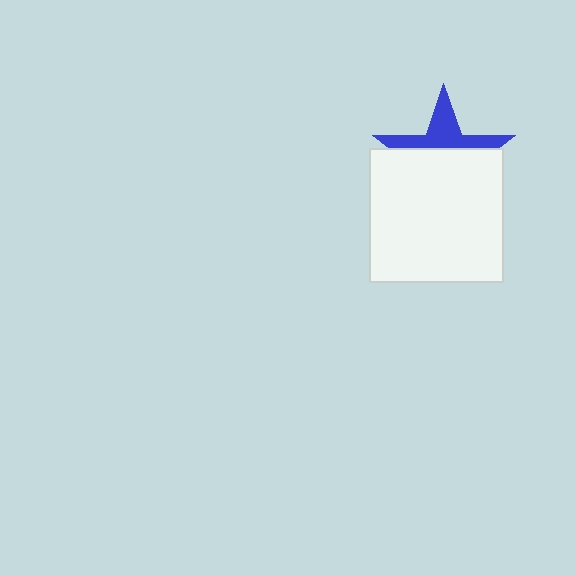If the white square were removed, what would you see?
You would see the complete blue star.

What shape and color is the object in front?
The object in front is a white square.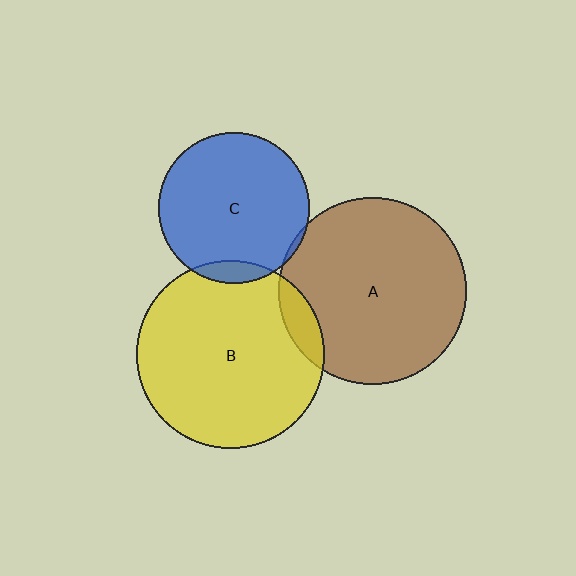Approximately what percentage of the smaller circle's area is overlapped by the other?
Approximately 5%.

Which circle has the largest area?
Circle B (yellow).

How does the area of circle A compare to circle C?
Approximately 1.5 times.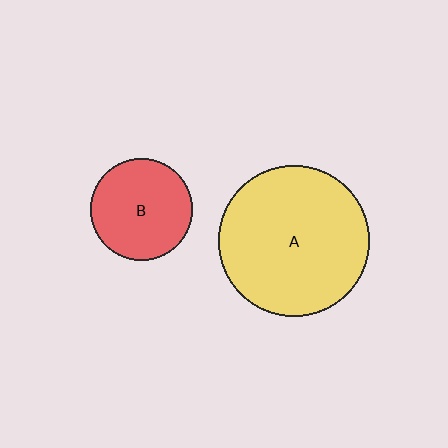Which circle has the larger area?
Circle A (yellow).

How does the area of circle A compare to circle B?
Approximately 2.2 times.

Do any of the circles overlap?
No, none of the circles overlap.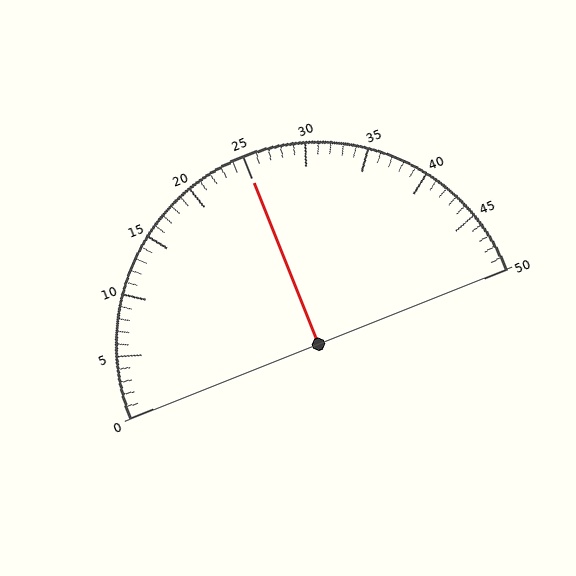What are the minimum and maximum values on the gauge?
The gauge ranges from 0 to 50.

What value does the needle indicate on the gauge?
The needle indicates approximately 25.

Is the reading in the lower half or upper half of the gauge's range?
The reading is in the upper half of the range (0 to 50).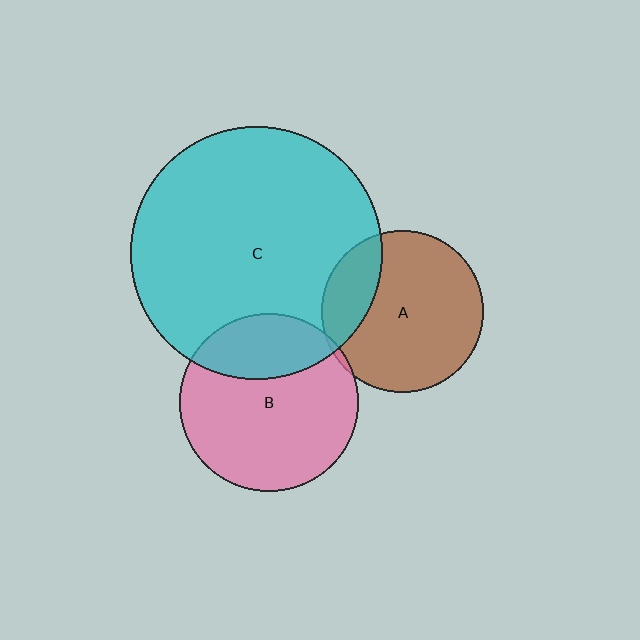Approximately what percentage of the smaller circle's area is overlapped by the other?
Approximately 25%.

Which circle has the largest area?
Circle C (cyan).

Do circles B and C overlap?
Yes.